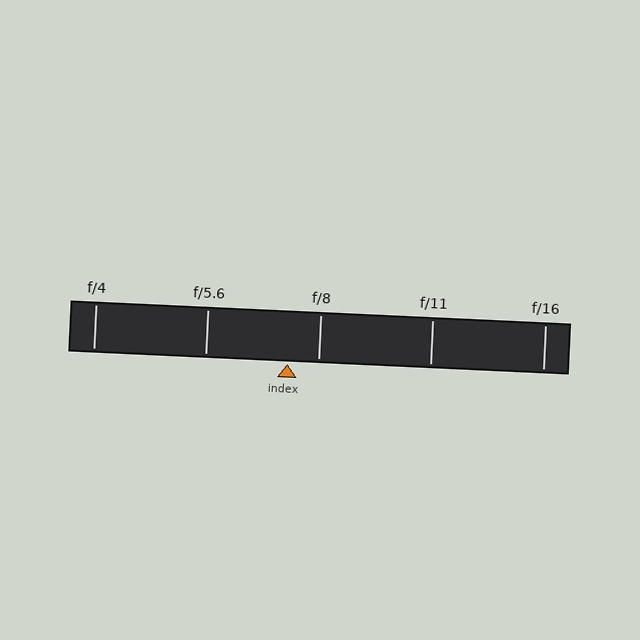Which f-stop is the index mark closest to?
The index mark is closest to f/8.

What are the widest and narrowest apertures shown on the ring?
The widest aperture shown is f/4 and the narrowest is f/16.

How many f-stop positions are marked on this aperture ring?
There are 5 f-stop positions marked.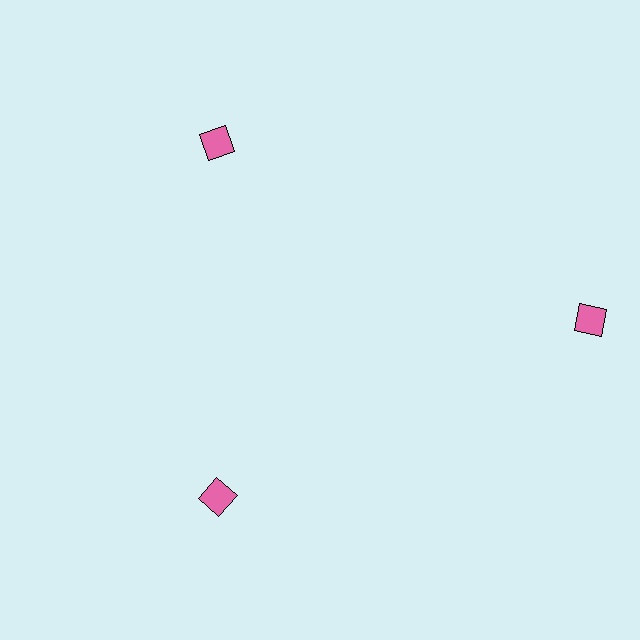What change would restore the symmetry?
The symmetry would be restored by moving it inward, back onto the ring so that all 3 diamonds sit at equal angles and equal distance from the center.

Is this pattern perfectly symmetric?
No. The 3 pink diamonds are arranged in a ring, but one element near the 3 o'clock position is pushed outward from the center, breaking the 3-fold rotational symmetry.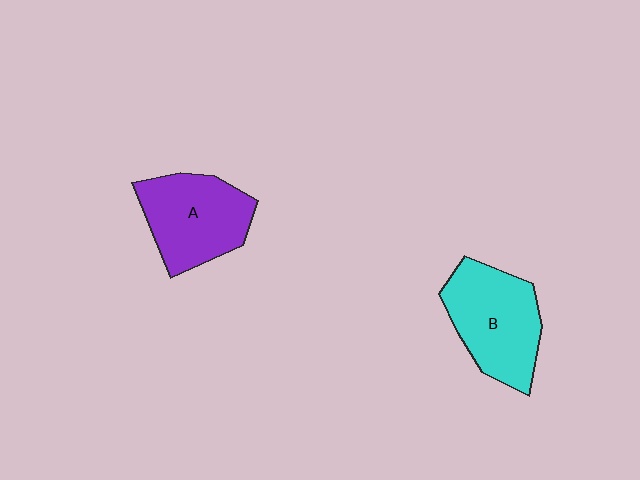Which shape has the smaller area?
Shape A (purple).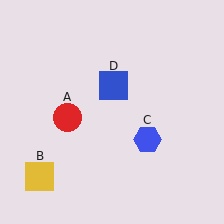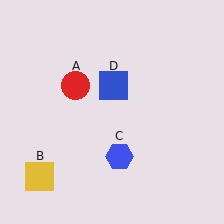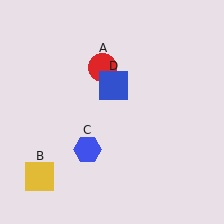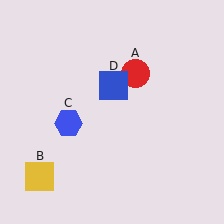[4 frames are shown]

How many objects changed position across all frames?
2 objects changed position: red circle (object A), blue hexagon (object C).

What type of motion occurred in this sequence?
The red circle (object A), blue hexagon (object C) rotated clockwise around the center of the scene.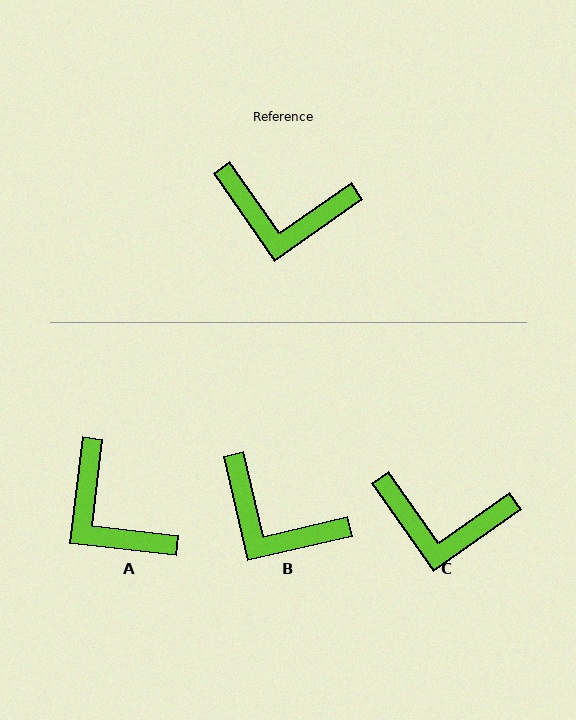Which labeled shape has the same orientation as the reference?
C.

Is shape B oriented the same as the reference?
No, it is off by about 22 degrees.